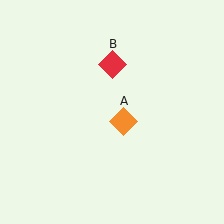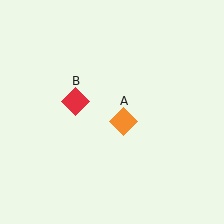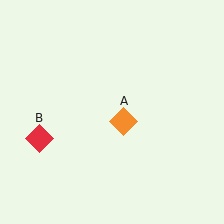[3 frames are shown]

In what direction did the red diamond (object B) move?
The red diamond (object B) moved down and to the left.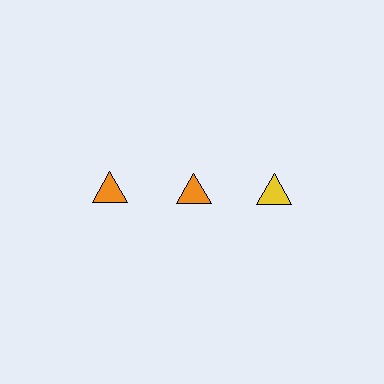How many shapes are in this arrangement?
There are 3 shapes arranged in a grid pattern.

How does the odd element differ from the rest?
It has a different color: yellow instead of orange.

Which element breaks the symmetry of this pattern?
The yellow triangle in the top row, center column breaks the symmetry. All other shapes are orange triangles.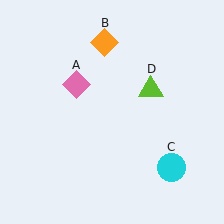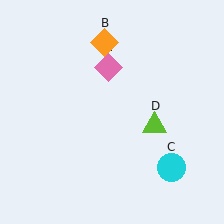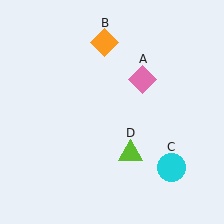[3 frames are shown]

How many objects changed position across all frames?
2 objects changed position: pink diamond (object A), lime triangle (object D).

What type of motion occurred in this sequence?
The pink diamond (object A), lime triangle (object D) rotated clockwise around the center of the scene.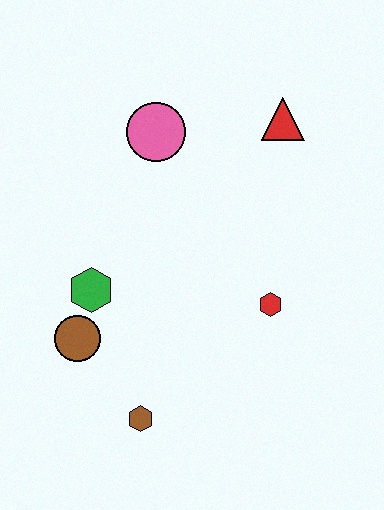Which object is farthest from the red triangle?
The brown hexagon is farthest from the red triangle.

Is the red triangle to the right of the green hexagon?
Yes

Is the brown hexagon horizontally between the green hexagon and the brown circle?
No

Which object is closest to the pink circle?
The red triangle is closest to the pink circle.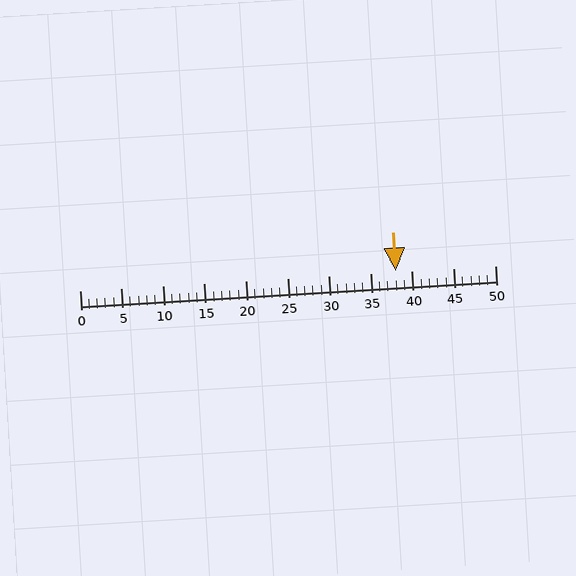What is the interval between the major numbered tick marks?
The major tick marks are spaced 5 units apart.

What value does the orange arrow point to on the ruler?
The orange arrow points to approximately 38.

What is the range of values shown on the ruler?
The ruler shows values from 0 to 50.